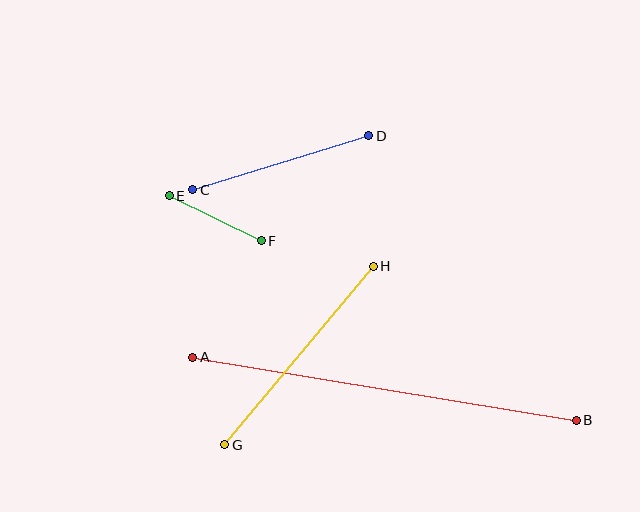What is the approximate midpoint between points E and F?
The midpoint is at approximately (215, 218) pixels.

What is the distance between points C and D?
The distance is approximately 184 pixels.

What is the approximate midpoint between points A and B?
The midpoint is at approximately (385, 389) pixels.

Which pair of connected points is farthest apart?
Points A and B are farthest apart.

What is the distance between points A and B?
The distance is approximately 389 pixels.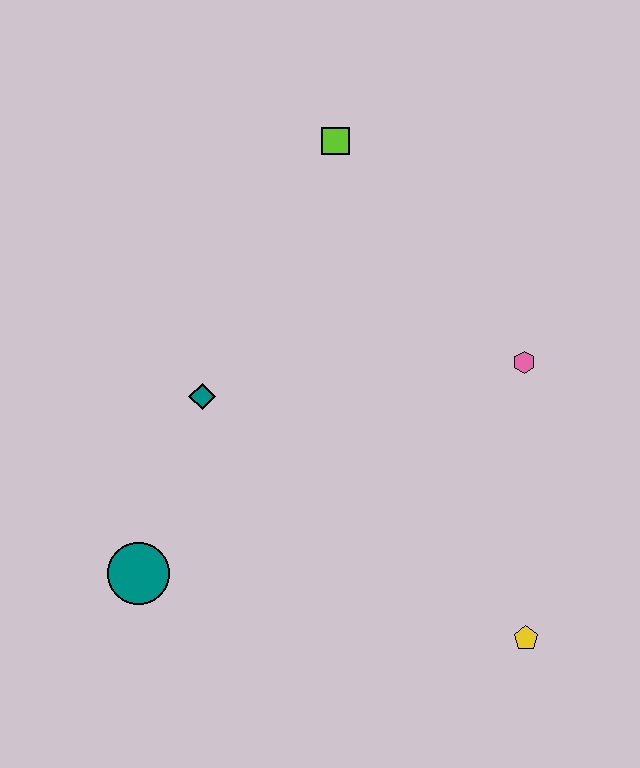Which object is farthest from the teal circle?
The lime square is farthest from the teal circle.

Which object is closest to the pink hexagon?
The yellow pentagon is closest to the pink hexagon.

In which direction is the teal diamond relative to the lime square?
The teal diamond is below the lime square.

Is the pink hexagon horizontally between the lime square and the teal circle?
No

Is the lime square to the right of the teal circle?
Yes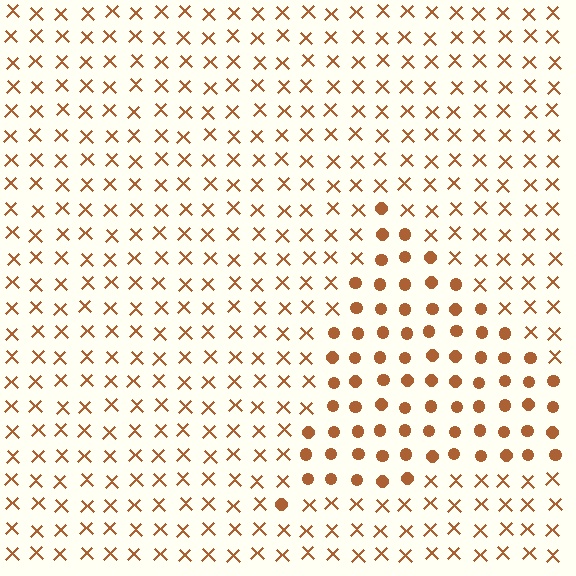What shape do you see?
I see a triangle.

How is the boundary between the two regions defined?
The boundary is defined by a change in element shape: circles inside vs. X marks outside. All elements share the same color and spacing.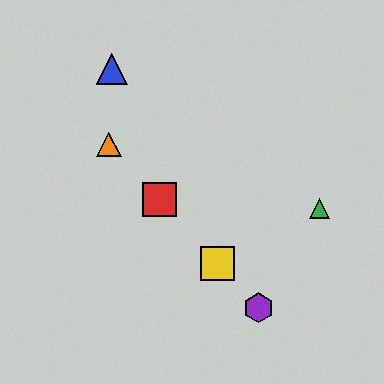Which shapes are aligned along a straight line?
The red square, the yellow square, the purple hexagon, the orange triangle are aligned along a straight line.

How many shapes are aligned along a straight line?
4 shapes (the red square, the yellow square, the purple hexagon, the orange triangle) are aligned along a straight line.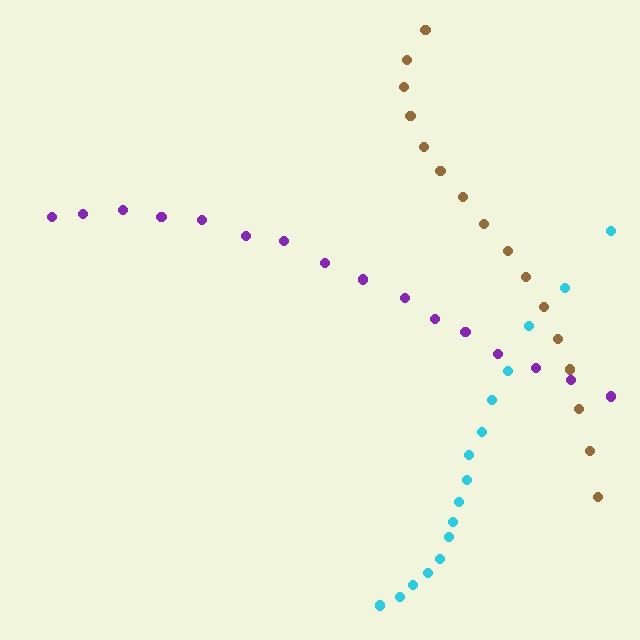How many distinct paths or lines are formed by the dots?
There are 3 distinct paths.